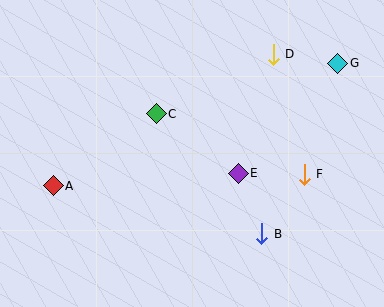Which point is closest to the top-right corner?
Point G is closest to the top-right corner.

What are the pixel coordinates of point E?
Point E is at (238, 173).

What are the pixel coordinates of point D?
Point D is at (273, 54).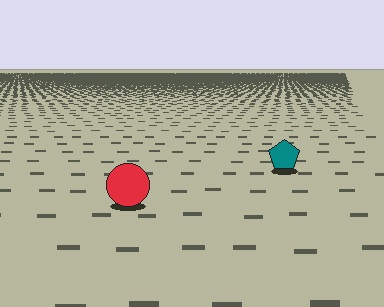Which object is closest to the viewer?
The red circle is closest. The texture marks near it are larger and more spread out.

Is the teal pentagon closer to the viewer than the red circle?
No. The red circle is closer — you can tell from the texture gradient: the ground texture is coarser near it.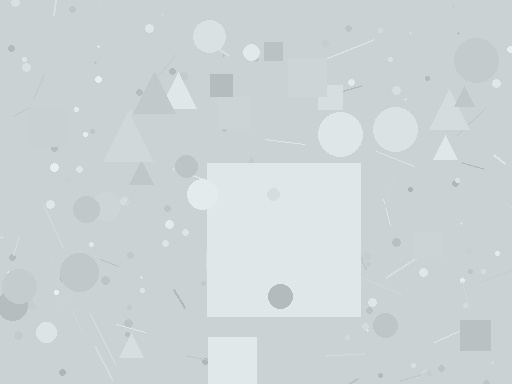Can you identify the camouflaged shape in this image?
The camouflaged shape is a square.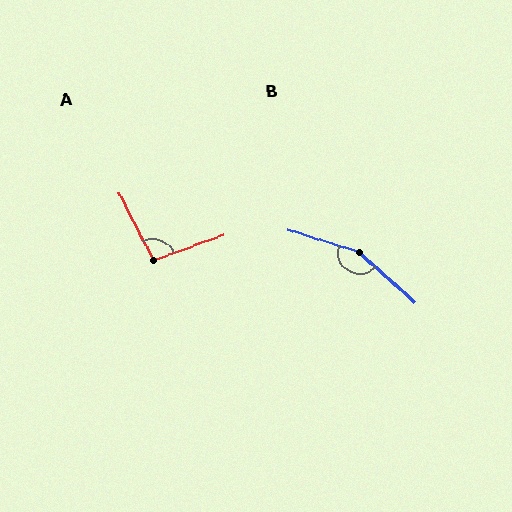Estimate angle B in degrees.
Approximately 155 degrees.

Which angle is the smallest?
A, at approximately 97 degrees.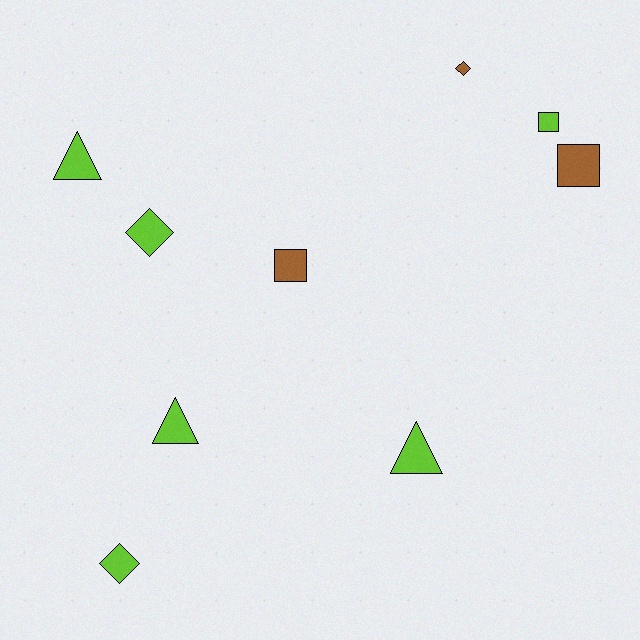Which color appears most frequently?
Lime, with 6 objects.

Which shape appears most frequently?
Triangle, with 3 objects.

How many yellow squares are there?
There are no yellow squares.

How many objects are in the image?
There are 9 objects.